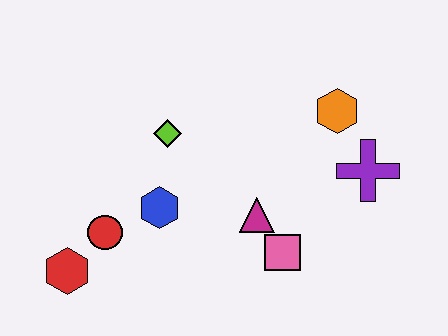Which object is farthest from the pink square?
The red hexagon is farthest from the pink square.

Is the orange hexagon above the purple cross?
Yes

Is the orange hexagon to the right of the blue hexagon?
Yes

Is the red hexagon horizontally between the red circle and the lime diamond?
No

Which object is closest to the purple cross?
The orange hexagon is closest to the purple cross.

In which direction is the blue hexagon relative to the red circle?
The blue hexagon is to the right of the red circle.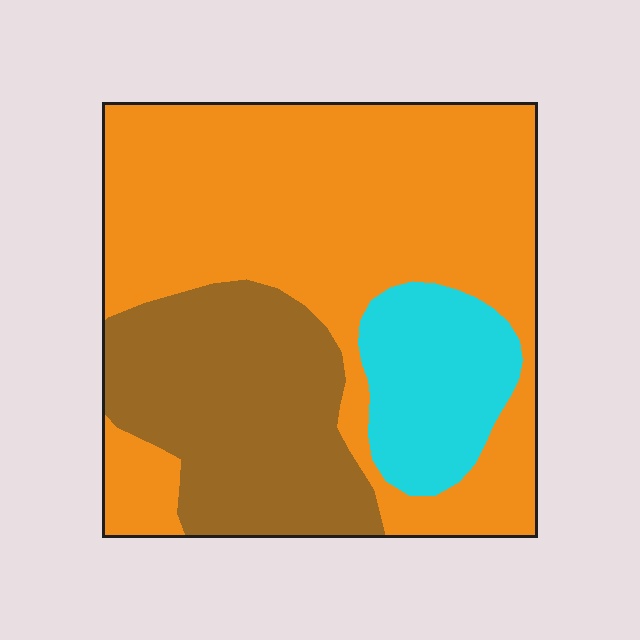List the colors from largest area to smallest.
From largest to smallest: orange, brown, cyan.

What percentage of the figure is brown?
Brown takes up about one quarter (1/4) of the figure.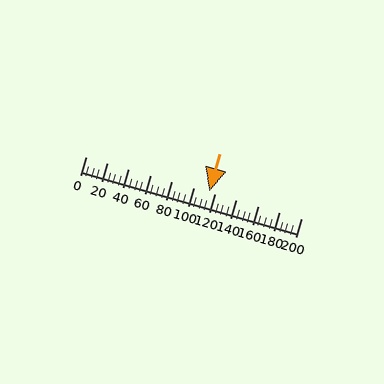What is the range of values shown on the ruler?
The ruler shows values from 0 to 200.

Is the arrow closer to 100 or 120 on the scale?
The arrow is closer to 120.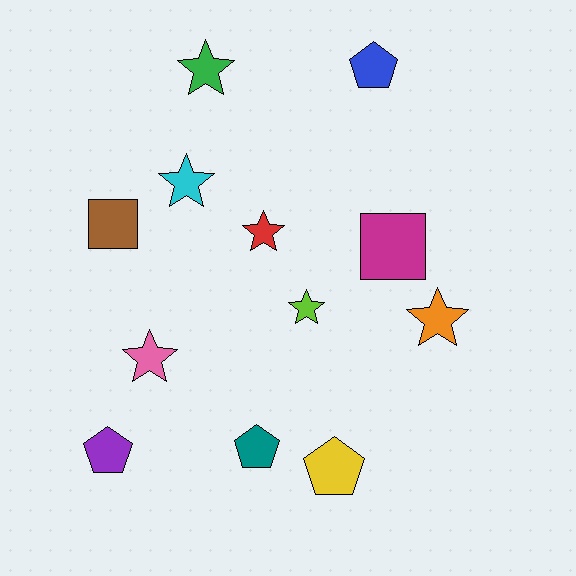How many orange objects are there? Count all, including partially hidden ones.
There is 1 orange object.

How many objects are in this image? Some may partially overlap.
There are 12 objects.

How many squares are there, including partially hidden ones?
There are 2 squares.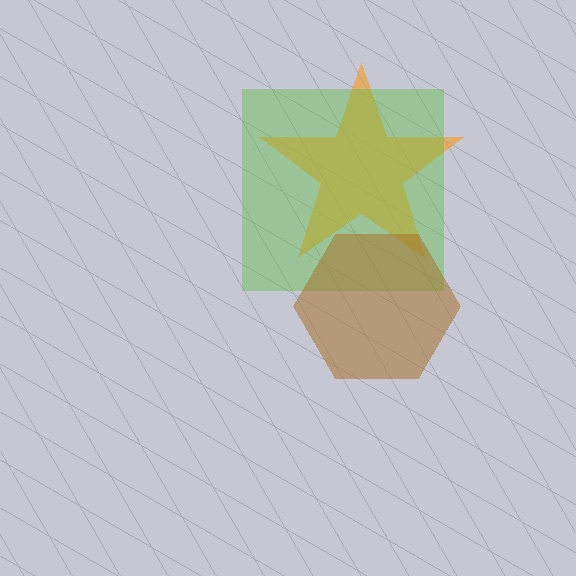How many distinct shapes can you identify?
There are 3 distinct shapes: an orange star, a lime square, a brown hexagon.